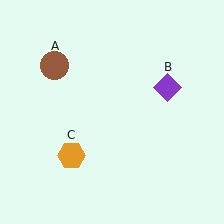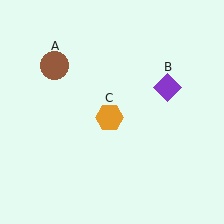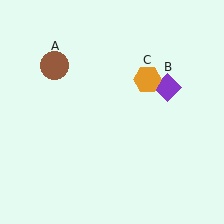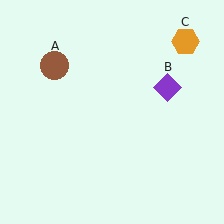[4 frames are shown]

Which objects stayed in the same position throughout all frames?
Brown circle (object A) and purple diamond (object B) remained stationary.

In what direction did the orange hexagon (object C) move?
The orange hexagon (object C) moved up and to the right.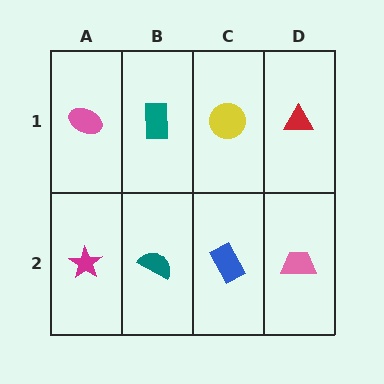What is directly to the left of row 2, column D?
A blue rectangle.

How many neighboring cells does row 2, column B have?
3.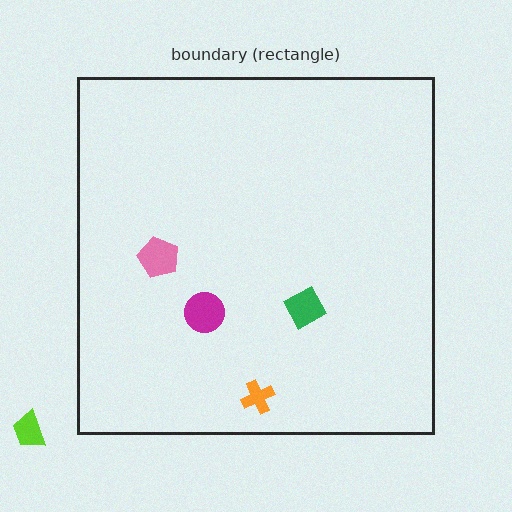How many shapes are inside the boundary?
4 inside, 1 outside.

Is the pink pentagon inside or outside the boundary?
Inside.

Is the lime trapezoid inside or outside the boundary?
Outside.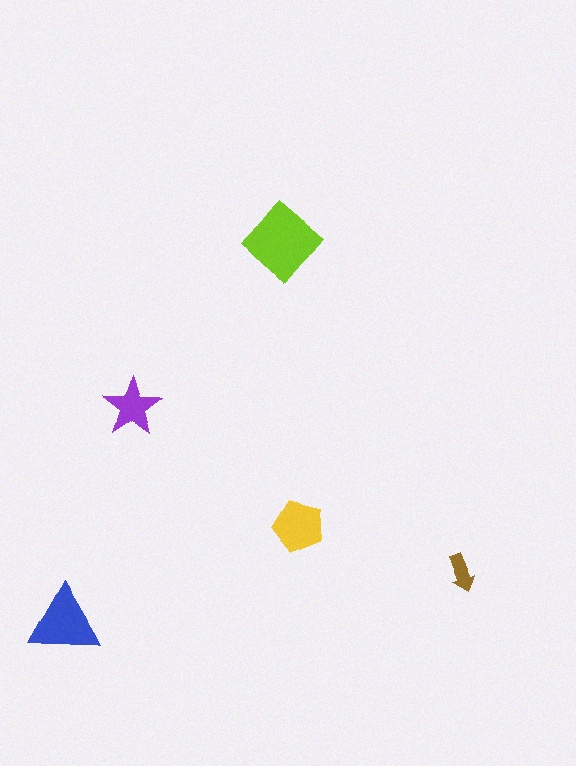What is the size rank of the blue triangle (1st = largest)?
2nd.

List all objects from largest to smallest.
The lime diamond, the blue triangle, the yellow pentagon, the purple star, the brown arrow.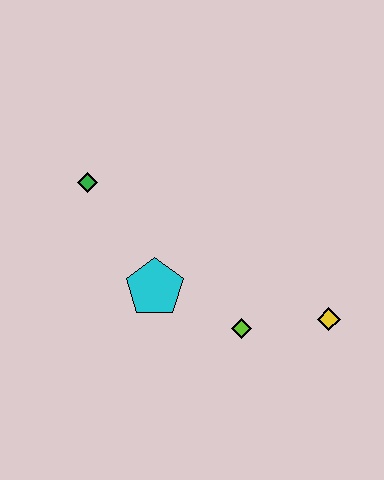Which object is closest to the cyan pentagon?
The lime diamond is closest to the cyan pentagon.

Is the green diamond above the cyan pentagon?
Yes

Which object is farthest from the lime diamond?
The green diamond is farthest from the lime diamond.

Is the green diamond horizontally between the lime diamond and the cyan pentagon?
No